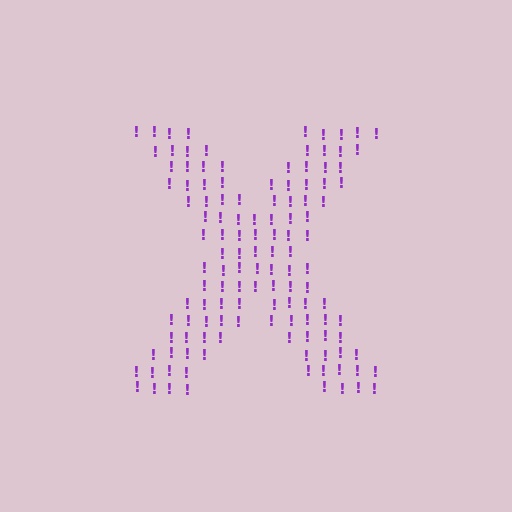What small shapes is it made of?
It is made of small exclamation marks.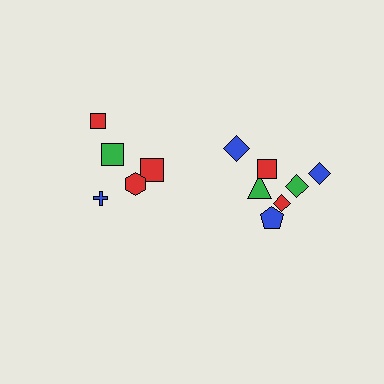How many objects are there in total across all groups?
There are 12 objects.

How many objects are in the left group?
There are 5 objects.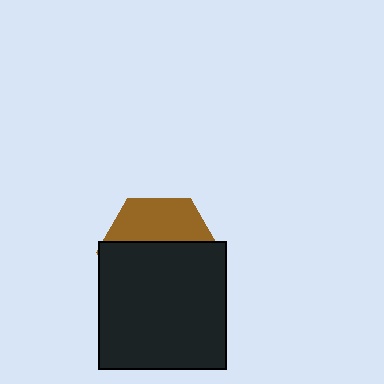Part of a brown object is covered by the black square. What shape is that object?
It is a hexagon.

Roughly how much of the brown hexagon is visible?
A small part of it is visible (roughly 37%).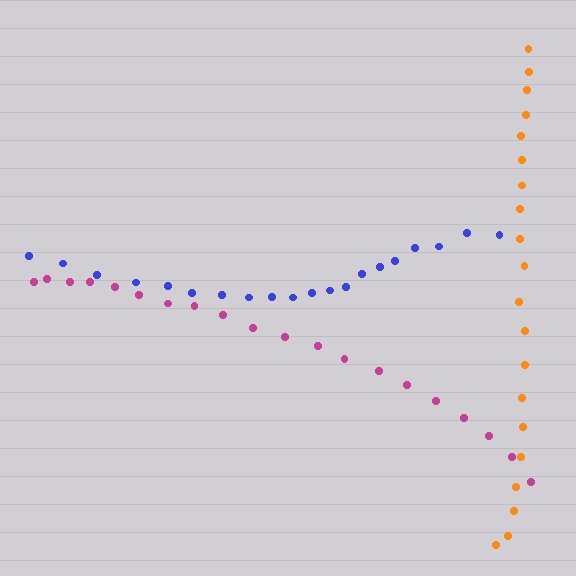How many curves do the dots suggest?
There are 3 distinct paths.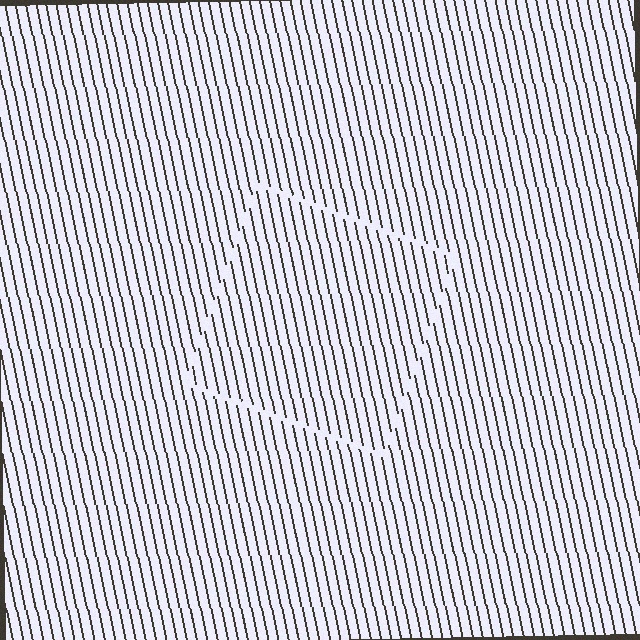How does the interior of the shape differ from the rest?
The interior of the shape contains the same grating, shifted by half a period — the contour is defined by the phase discontinuity where line-ends from the inner and outer gratings abut.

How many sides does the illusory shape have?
4 sides — the line-ends trace a square.